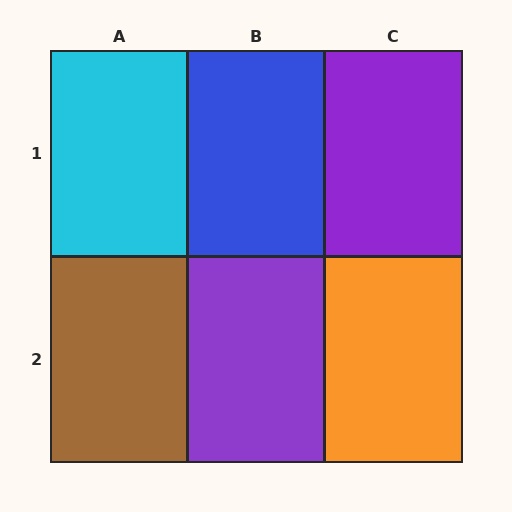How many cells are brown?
1 cell is brown.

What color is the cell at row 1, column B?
Blue.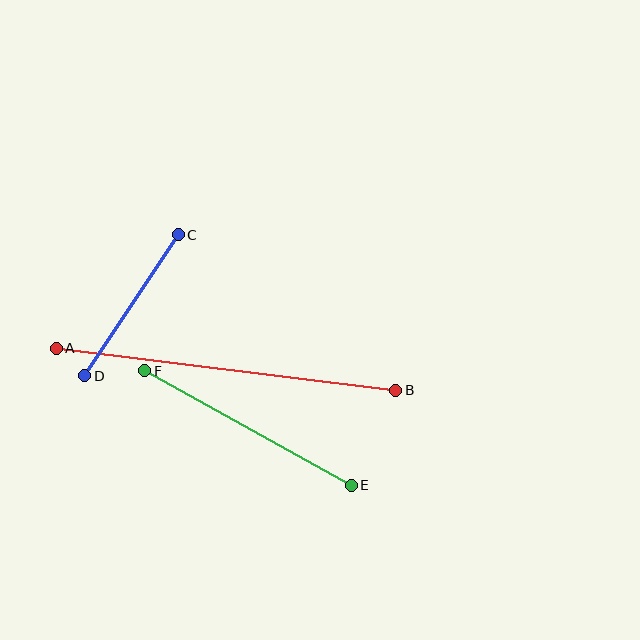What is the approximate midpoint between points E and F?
The midpoint is at approximately (248, 428) pixels.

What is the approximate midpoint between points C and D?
The midpoint is at approximately (132, 305) pixels.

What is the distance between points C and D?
The distance is approximately 169 pixels.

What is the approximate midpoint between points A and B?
The midpoint is at approximately (226, 369) pixels.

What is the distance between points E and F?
The distance is approximately 236 pixels.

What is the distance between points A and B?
The distance is approximately 342 pixels.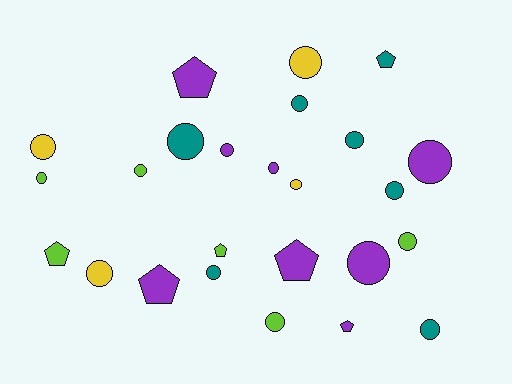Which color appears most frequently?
Purple, with 8 objects.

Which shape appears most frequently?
Circle, with 18 objects.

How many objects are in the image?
There are 25 objects.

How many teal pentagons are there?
There is 1 teal pentagon.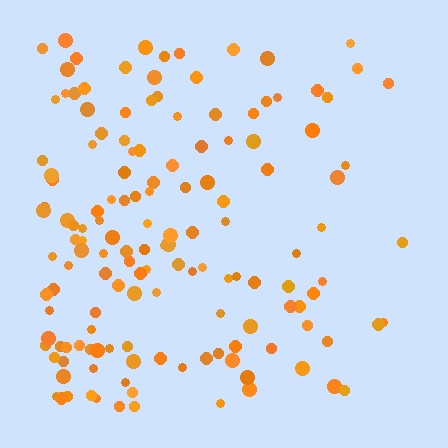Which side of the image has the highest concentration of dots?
The left.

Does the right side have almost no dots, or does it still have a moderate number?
Still a moderate number, just noticeably fewer than the left.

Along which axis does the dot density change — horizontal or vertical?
Horizontal.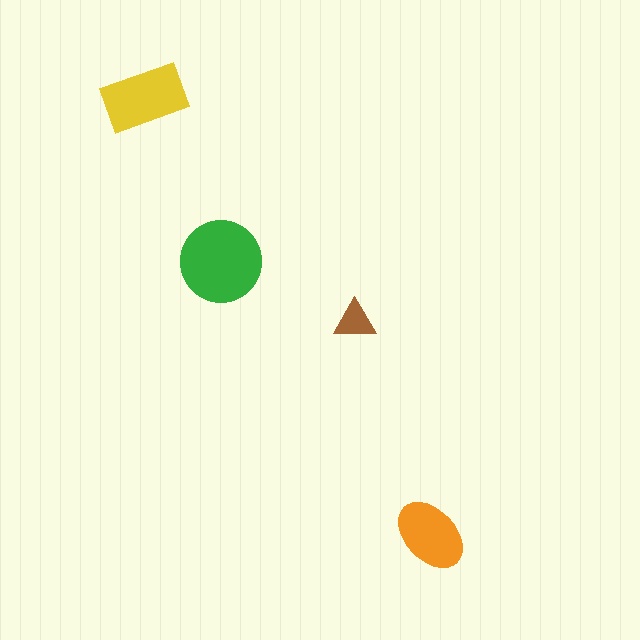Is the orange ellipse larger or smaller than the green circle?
Smaller.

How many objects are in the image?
There are 4 objects in the image.